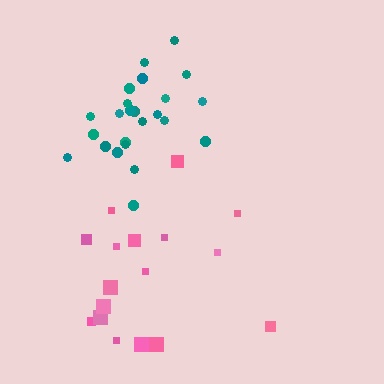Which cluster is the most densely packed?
Teal.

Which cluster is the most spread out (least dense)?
Pink.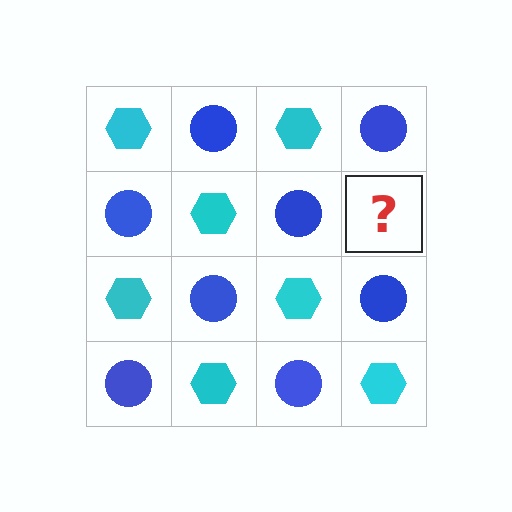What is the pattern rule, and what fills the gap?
The rule is that it alternates cyan hexagon and blue circle in a checkerboard pattern. The gap should be filled with a cyan hexagon.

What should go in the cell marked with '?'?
The missing cell should contain a cyan hexagon.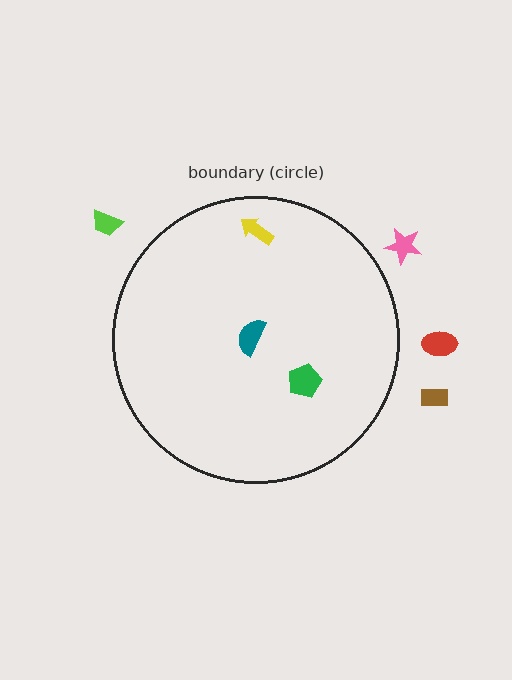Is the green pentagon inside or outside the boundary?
Inside.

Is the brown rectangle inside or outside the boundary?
Outside.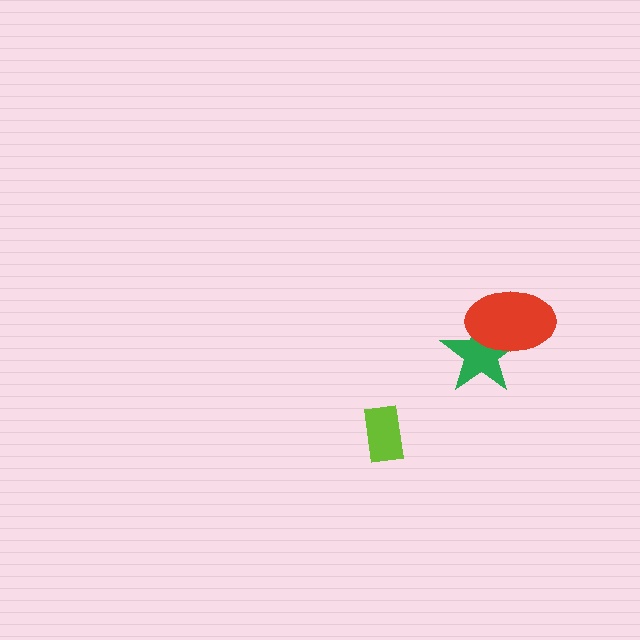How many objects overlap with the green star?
1 object overlaps with the green star.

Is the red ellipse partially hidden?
No, no other shape covers it.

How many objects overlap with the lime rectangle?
0 objects overlap with the lime rectangle.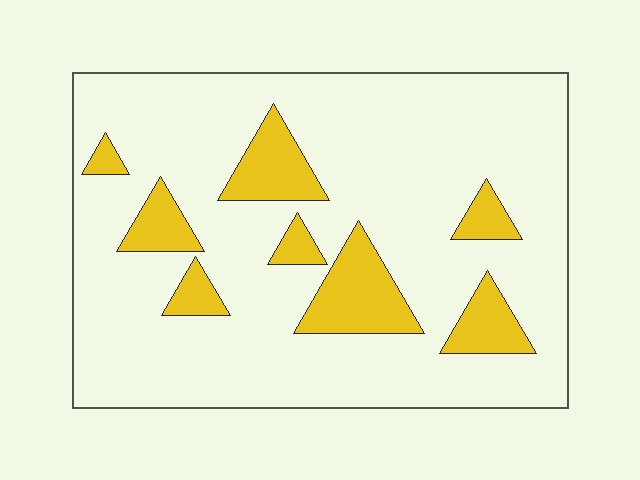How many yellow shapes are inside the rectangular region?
8.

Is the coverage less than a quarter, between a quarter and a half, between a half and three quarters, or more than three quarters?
Less than a quarter.